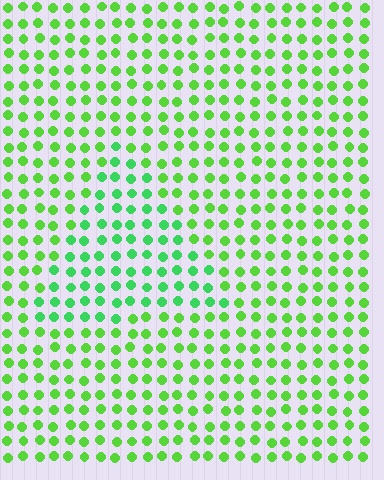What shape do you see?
I see a triangle.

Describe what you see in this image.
The image is filled with small lime elements in a uniform arrangement. A triangle-shaped region is visible where the elements are tinted to a slightly different hue, forming a subtle color boundary.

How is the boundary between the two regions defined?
The boundary is defined purely by a slight shift in hue (about 25 degrees). Spacing, size, and orientation are identical on both sides.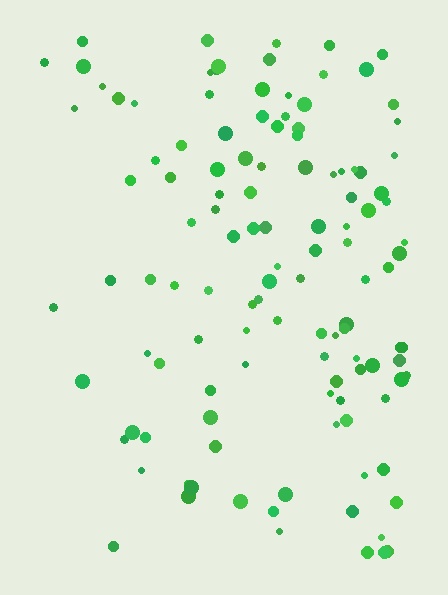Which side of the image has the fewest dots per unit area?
The left.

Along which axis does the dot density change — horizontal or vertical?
Horizontal.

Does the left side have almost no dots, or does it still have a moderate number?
Still a moderate number, just noticeably fewer than the right.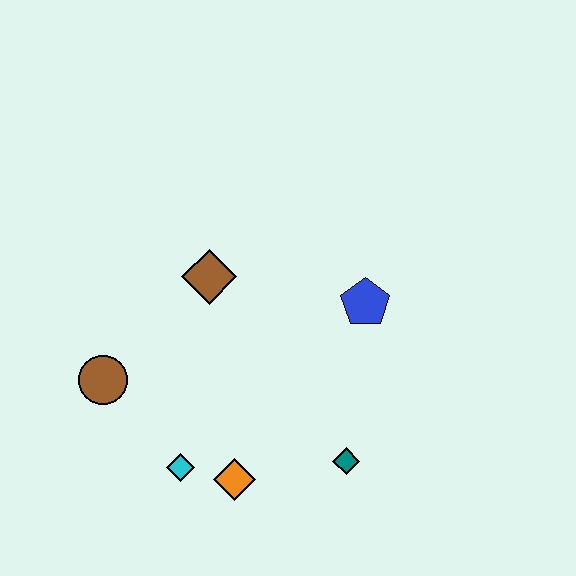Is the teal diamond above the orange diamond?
Yes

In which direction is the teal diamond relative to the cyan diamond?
The teal diamond is to the right of the cyan diamond.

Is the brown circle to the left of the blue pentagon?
Yes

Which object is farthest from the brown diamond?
The teal diamond is farthest from the brown diamond.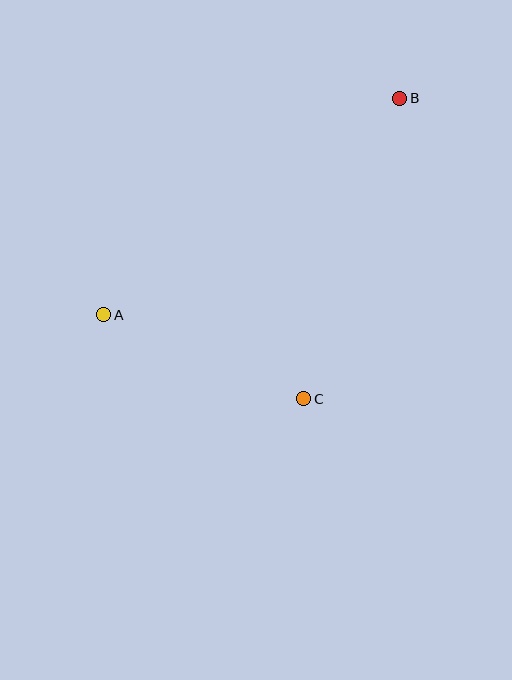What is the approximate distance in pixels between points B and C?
The distance between B and C is approximately 316 pixels.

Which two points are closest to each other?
Points A and C are closest to each other.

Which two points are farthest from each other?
Points A and B are farthest from each other.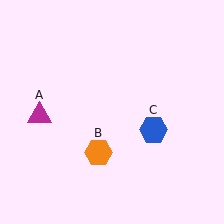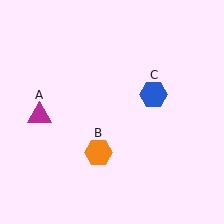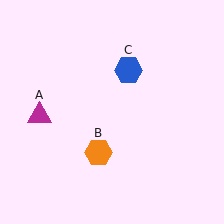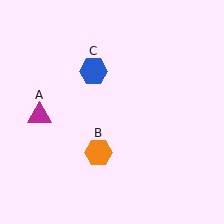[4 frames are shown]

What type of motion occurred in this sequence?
The blue hexagon (object C) rotated counterclockwise around the center of the scene.